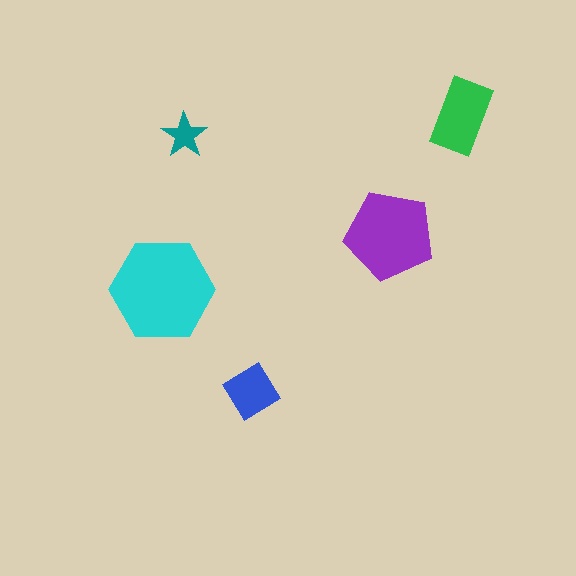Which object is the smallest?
The teal star.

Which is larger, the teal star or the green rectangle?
The green rectangle.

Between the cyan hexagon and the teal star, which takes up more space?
The cyan hexagon.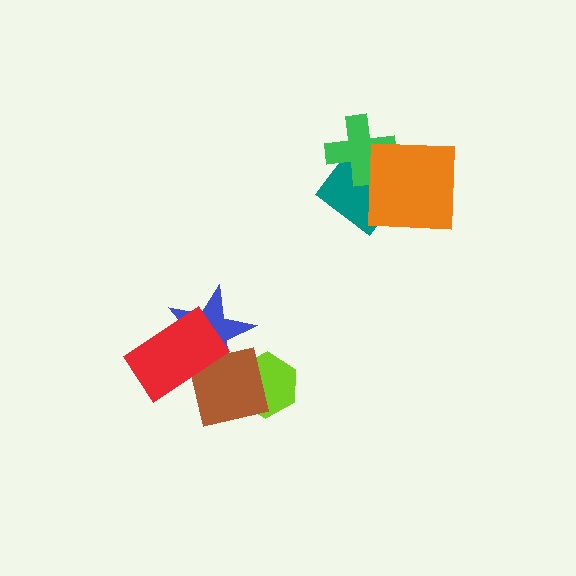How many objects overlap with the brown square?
3 objects overlap with the brown square.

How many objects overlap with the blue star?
2 objects overlap with the blue star.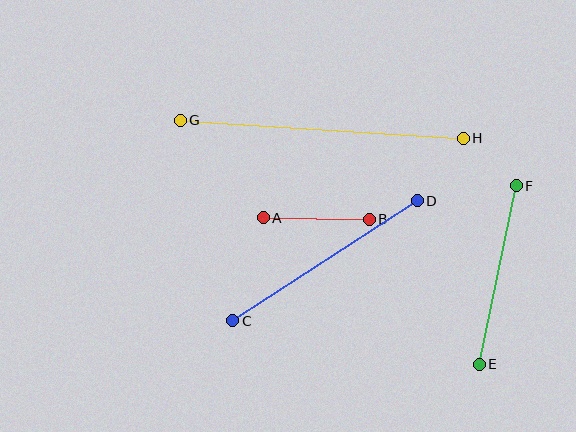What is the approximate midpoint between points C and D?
The midpoint is at approximately (325, 261) pixels.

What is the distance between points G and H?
The distance is approximately 284 pixels.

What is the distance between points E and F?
The distance is approximately 182 pixels.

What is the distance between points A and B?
The distance is approximately 106 pixels.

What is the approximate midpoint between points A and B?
The midpoint is at approximately (316, 219) pixels.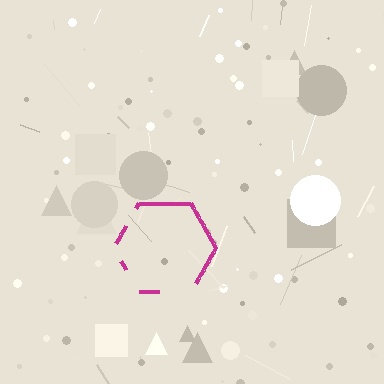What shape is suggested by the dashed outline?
The dashed outline suggests a hexagon.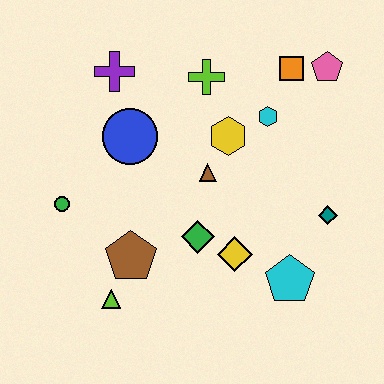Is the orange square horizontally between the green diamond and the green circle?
No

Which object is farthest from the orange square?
The lime triangle is farthest from the orange square.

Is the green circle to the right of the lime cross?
No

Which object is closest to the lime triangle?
The brown pentagon is closest to the lime triangle.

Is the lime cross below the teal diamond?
No